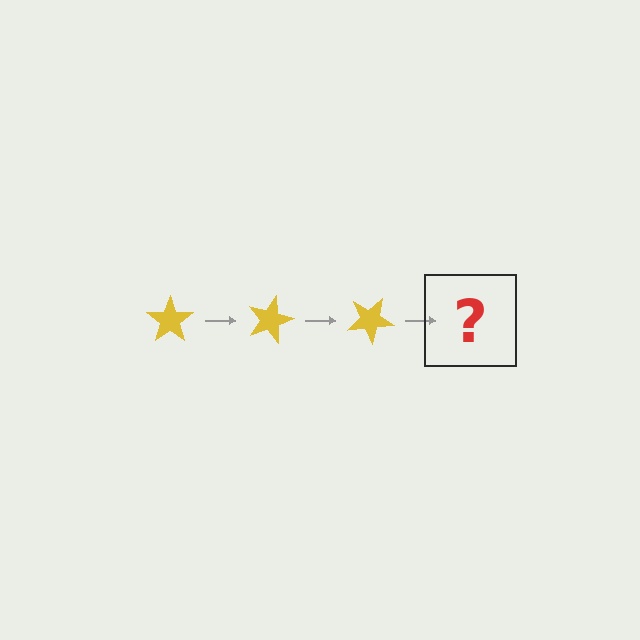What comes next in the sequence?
The next element should be a yellow star rotated 45 degrees.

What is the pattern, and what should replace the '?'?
The pattern is that the star rotates 15 degrees each step. The '?' should be a yellow star rotated 45 degrees.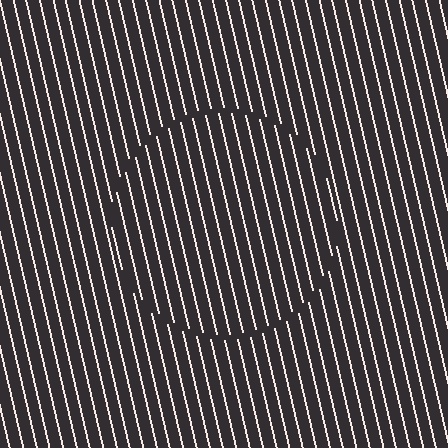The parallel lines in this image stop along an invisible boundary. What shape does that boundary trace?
An illusory circle. The interior of the shape contains the same grating, shifted by half a period — the contour is defined by the phase discontinuity where line-ends from the inner and outer gratings abut.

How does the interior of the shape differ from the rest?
The interior of the shape contains the same grating, shifted by half a period — the contour is defined by the phase discontinuity where line-ends from the inner and outer gratings abut.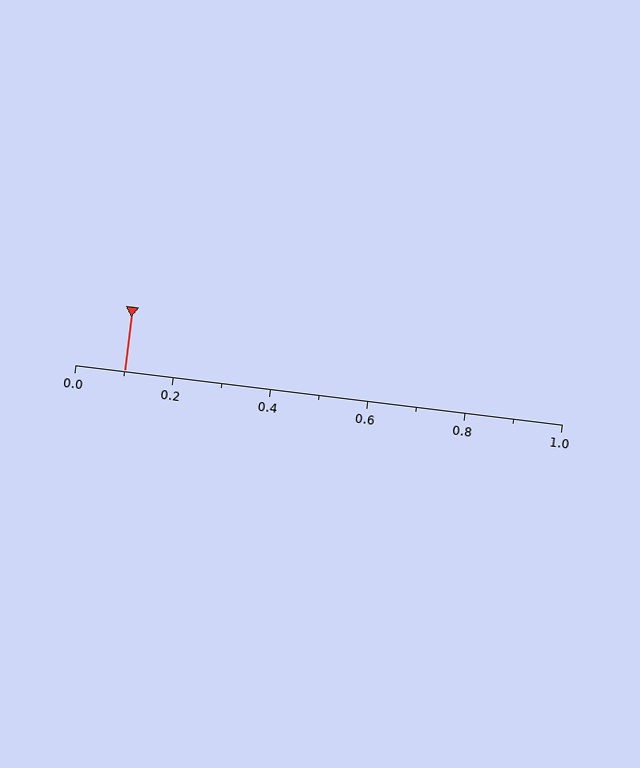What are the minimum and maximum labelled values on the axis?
The axis runs from 0.0 to 1.0.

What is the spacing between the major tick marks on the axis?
The major ticks are spaced 0.2 apart.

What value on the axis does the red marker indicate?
The marker indicates approximately 0.1.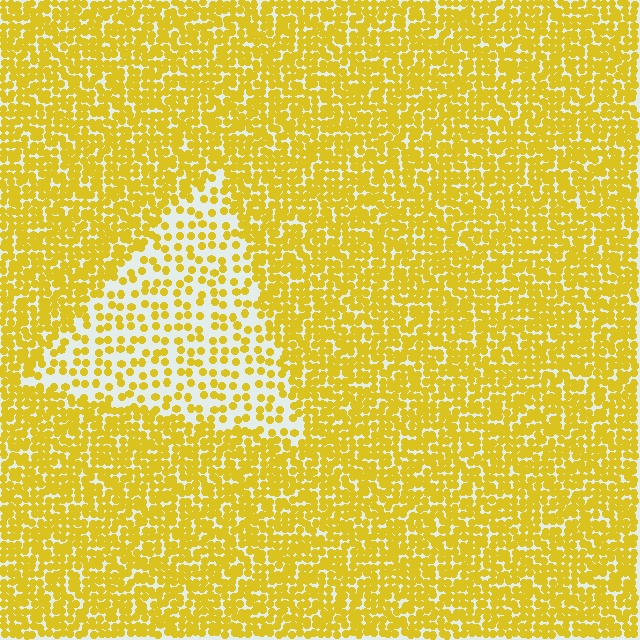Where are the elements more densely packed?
The elements are more densely packed outside the triangle boundary.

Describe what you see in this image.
The image contains small yellow elements arranged at two different densities. A triangle-shaped region is visible where the elements are less densely packed than the surrounding area.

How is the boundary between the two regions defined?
The boundary is defined by a change in element density (approximately 2.4x ratio). All elements are the same color, size, and shape.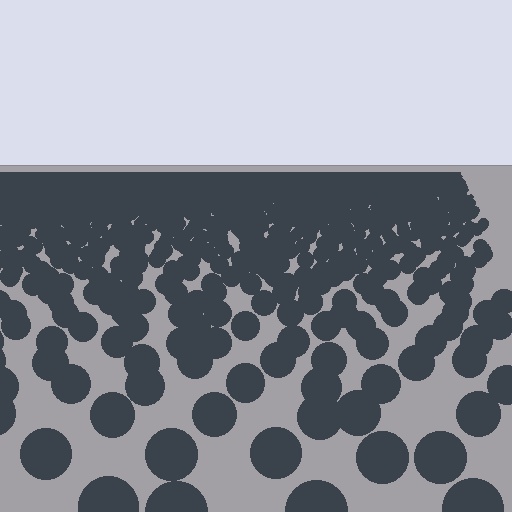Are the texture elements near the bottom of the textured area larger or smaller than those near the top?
Larger. Near the bottom, elements are closer to the viewer and appear at a bigger on-screen size.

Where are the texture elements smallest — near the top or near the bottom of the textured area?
Near the top.